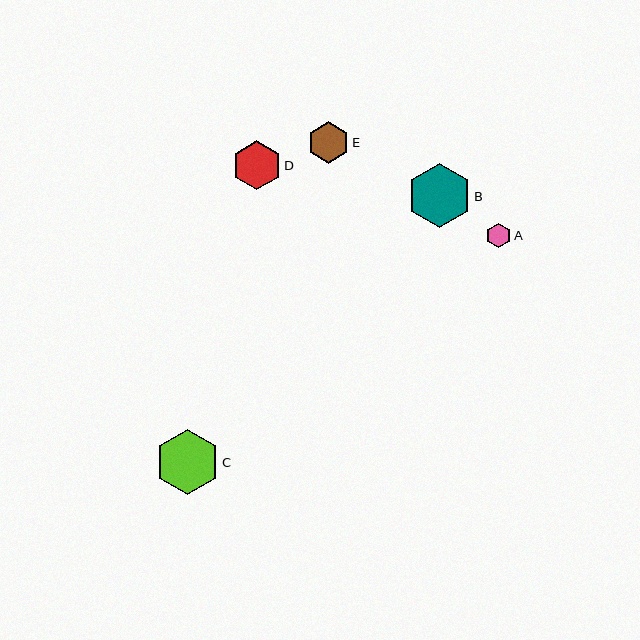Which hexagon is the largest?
Hexagon C is the largest with a size of approximately 65 pixels.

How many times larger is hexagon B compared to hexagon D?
Hexagon B is approximately 1.3 times the size of hexagon D.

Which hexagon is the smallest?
Hexagon A is the smallest with a size of approximately 24 pixels.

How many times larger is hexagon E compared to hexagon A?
Hexagon E is approximately 1.7 times the size of hexagon A.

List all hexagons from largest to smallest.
From largest to smallest: C, B, D, E, A.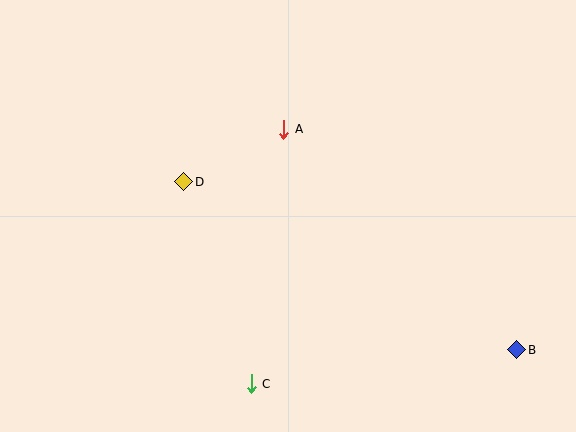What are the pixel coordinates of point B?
Point B is at (517, 350).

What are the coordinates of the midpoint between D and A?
The midpoint between D and A is at (234, 155).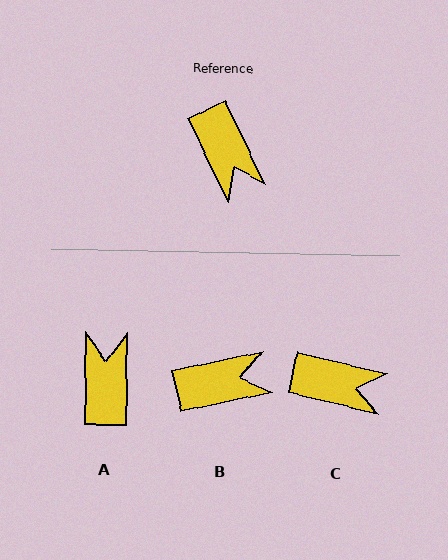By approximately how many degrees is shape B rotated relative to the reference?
Approximately 76 degrees counter-clockwise.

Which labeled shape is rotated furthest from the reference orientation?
A, about 154 degrees away.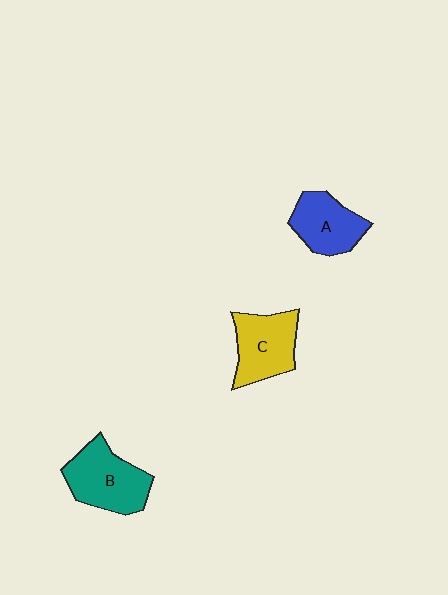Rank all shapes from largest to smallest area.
From largest to smallest: B (teal), C (yellow), A (blue).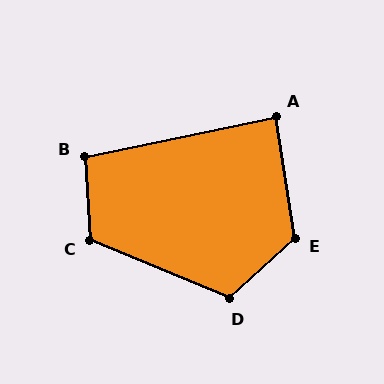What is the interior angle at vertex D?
Approximately 115 degrees (obtuse).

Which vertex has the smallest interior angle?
A, at approximately 87 degrees.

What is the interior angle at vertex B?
Approximately 98 degrees (obtuse).